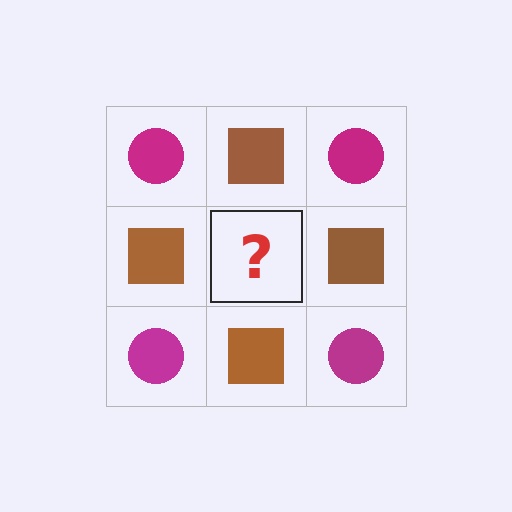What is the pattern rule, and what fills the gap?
The rule is that it alternates magenta circle and brown square in a checkerboard pattern. The gap should be filled with a magenta circle.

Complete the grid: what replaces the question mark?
The question mark should be replaced with a magenta circle.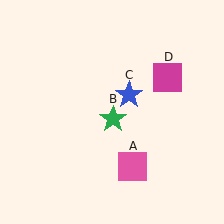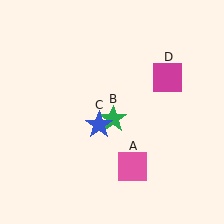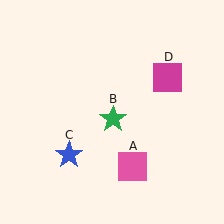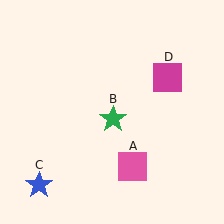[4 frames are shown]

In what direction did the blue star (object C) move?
The blue star (object C) moved down and to the left.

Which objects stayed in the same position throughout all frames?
Pink square (object A) and green star (object B) and magenta square (object D) remained stationary.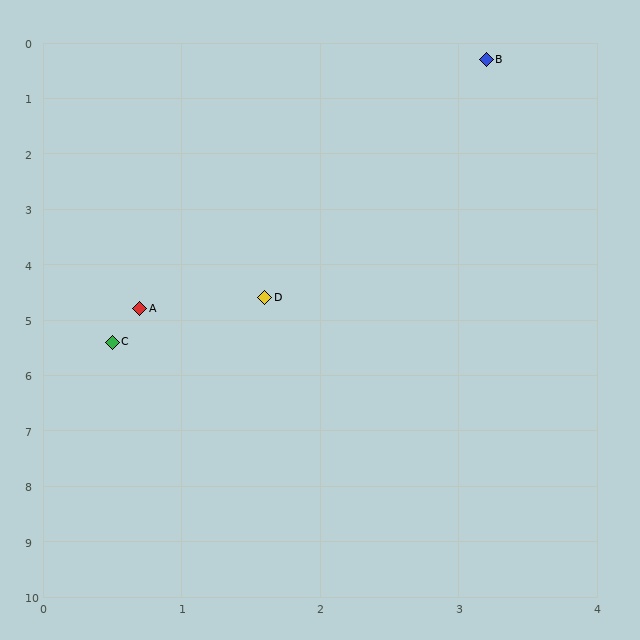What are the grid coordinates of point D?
Point D is at approximately (1.6, 4.6).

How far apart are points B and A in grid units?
Points B and A are about 5.1 grid units apart.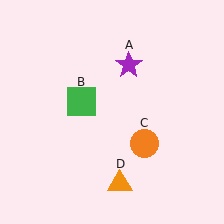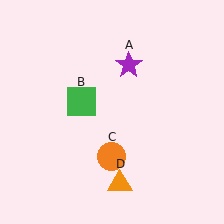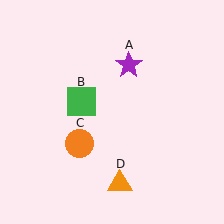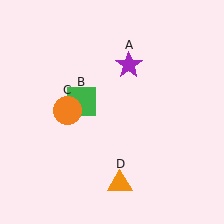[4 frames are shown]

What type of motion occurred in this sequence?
The orange circle (object C) rotated clockwise around the center of the scene.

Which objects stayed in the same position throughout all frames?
Purple star (object A) and green square (object B) and orange triangle (object D) remained stationary.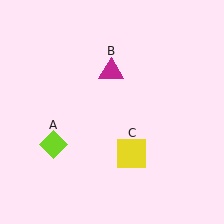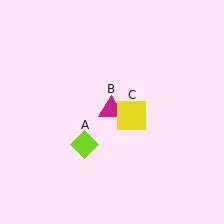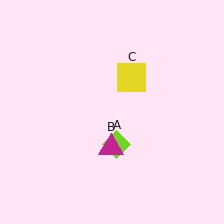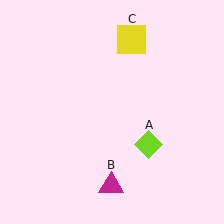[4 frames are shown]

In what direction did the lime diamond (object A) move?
The lime diamond (object A) moved right.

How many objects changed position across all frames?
3 objects changed position: lime diamond (object A), magenta triangle (object B), yellow square (object C).